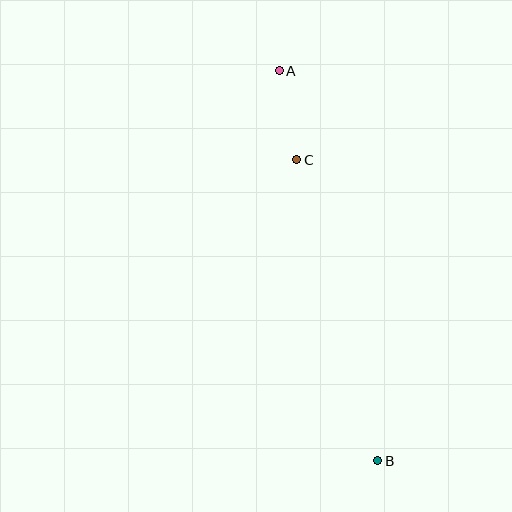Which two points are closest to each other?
Points A and C are closest to each other.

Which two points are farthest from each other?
Points A and B are farthest from each other.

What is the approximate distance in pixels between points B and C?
The distance between B and C is approximately 312 pixels.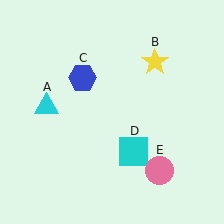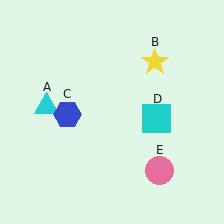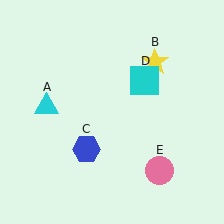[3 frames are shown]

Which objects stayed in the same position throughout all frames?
Cyan triangle (object A) and yellow star (object B) and pink circle (object E) remained stationary.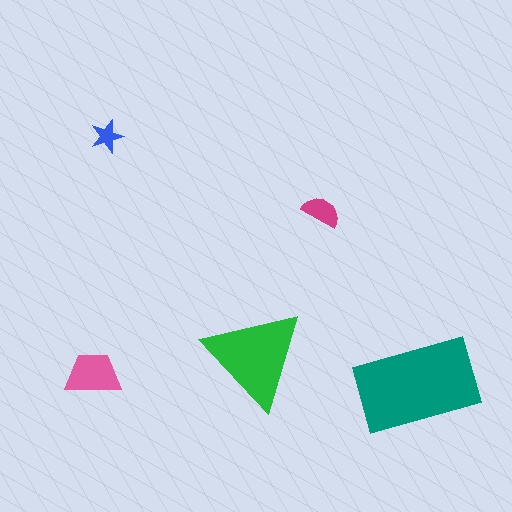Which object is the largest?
The teal rectangle.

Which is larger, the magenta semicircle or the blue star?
The magenta semicircle.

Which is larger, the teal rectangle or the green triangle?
The teal rectangle.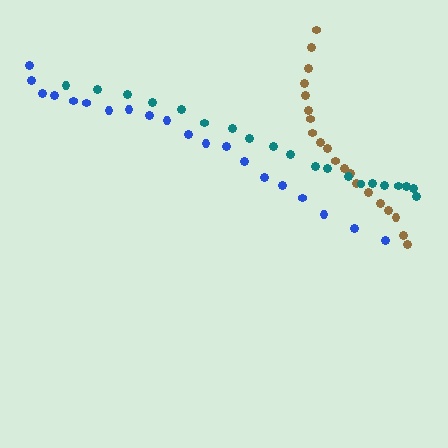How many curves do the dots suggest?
There are 3 distinct paths.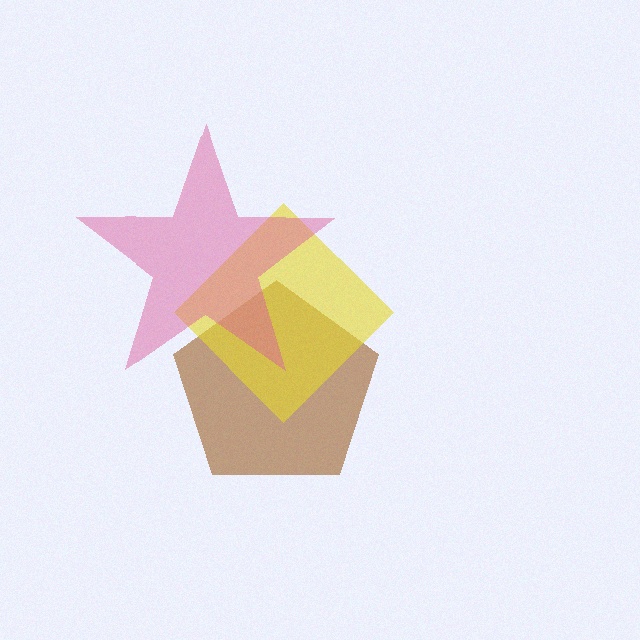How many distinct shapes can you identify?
There are 3 distinct shapes: a brown pentagon, a yellow diamond, a pink star.